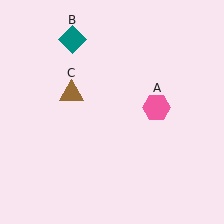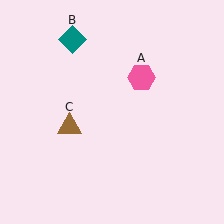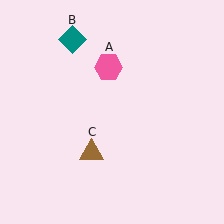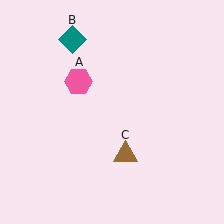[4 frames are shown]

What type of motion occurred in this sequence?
The pink hexagon (object A), brown triangle (object C) rotated counterclockwise around the center of the scene.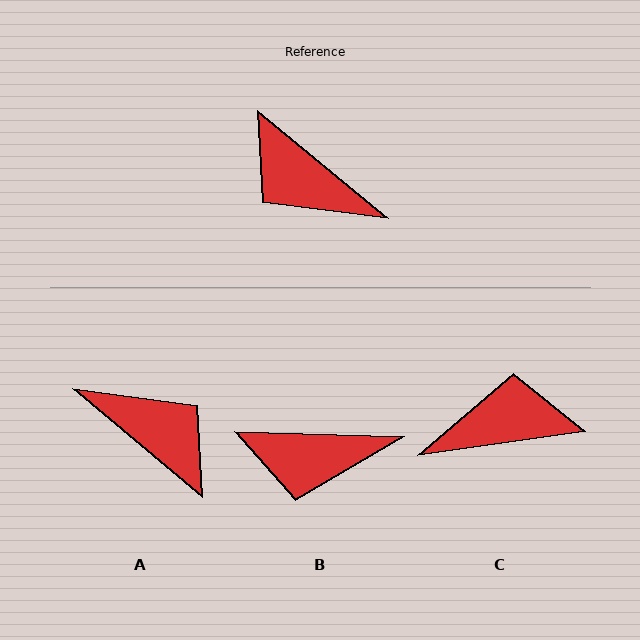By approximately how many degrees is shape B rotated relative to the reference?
Approximately 38 degrees counter-clockwise.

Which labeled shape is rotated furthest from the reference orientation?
A, about 180 degrees away.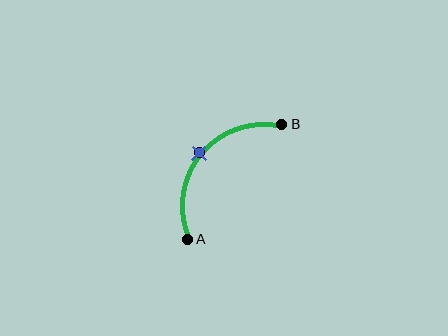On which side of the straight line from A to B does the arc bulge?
The arc bulges above and to the left of the straight line connecting A and B.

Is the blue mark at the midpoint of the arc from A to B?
Yes. The blue mark lies on the arc at equal arc-length from both A and B — it is the arc midpoint.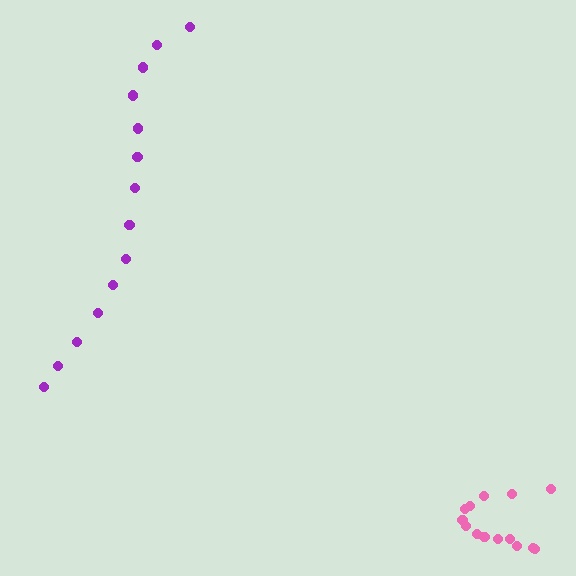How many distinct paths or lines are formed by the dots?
There are 2 distinct paths.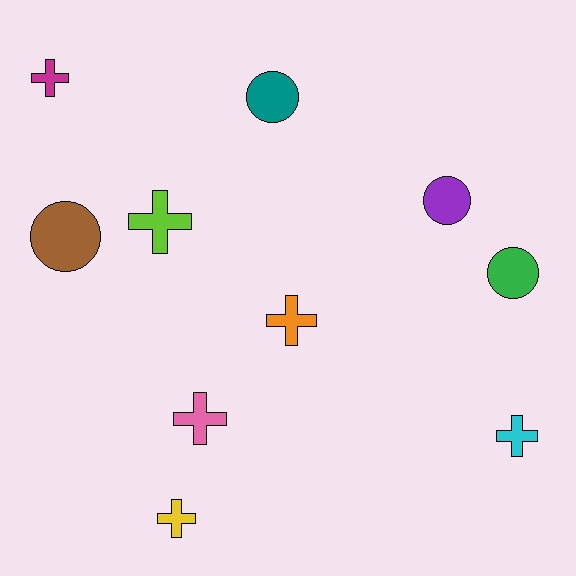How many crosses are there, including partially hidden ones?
There are 6 crosses.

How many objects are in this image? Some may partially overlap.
There are 10 objects.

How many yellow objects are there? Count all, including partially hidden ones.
There is 1 yellow object.